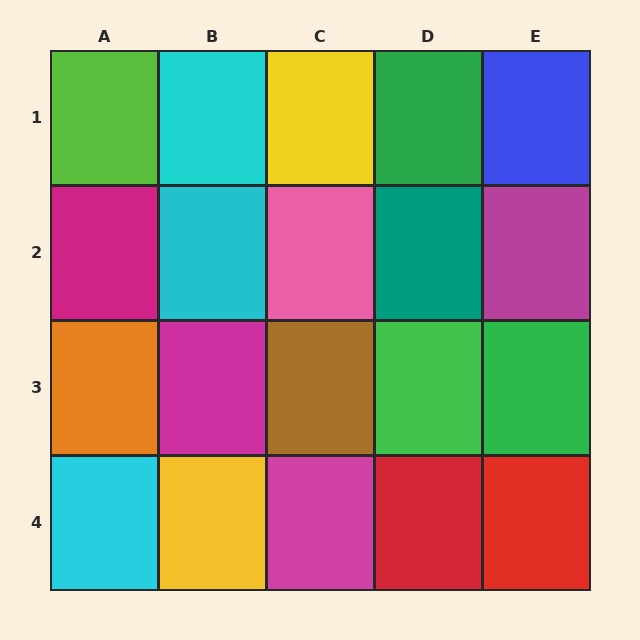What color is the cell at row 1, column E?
Blue.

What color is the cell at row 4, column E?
Red.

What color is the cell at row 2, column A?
Magenta.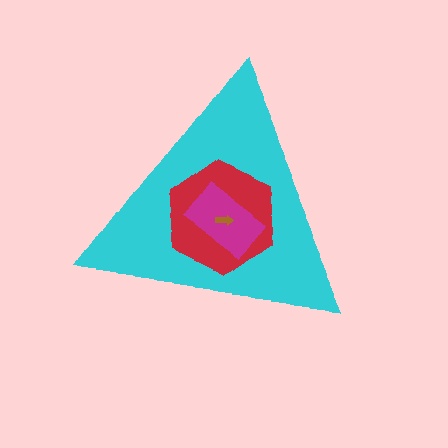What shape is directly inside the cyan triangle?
The red hexagon.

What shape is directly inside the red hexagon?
The magenta rectangle.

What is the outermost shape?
The cyan triangle.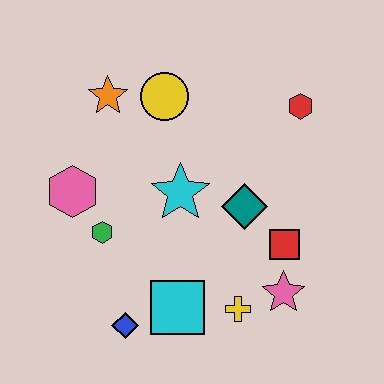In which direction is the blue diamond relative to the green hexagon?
The blue diamond is below the green hexagon.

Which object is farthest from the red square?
The orange star is farthest from the red square.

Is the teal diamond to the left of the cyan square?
No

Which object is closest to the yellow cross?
The pink star is closest to the yellow cross.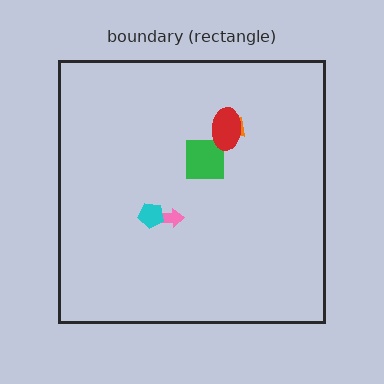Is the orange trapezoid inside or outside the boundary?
Inside.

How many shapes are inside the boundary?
5 inside, 0 outside.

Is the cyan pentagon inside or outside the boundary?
Inside.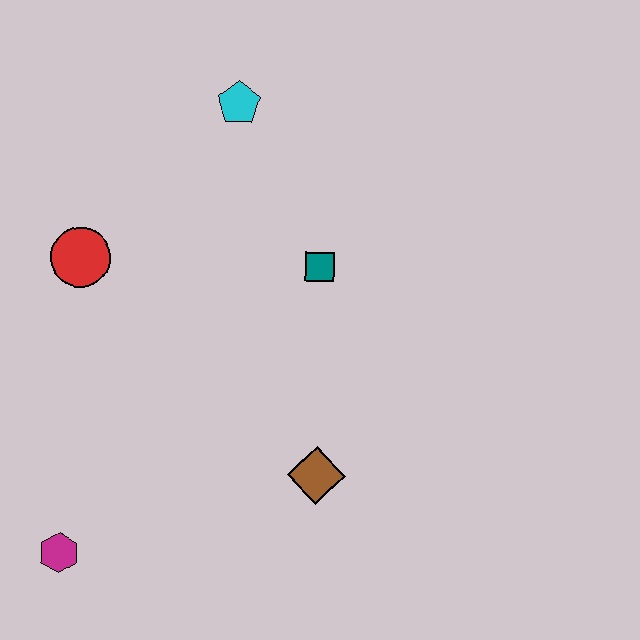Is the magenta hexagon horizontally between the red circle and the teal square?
No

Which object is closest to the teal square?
The cyan pentagon is closest to the teal square.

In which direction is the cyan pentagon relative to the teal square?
The cyan pentagon is above the teal square.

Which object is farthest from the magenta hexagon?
The cyan pentagon is farthest from the magenta hexagon.